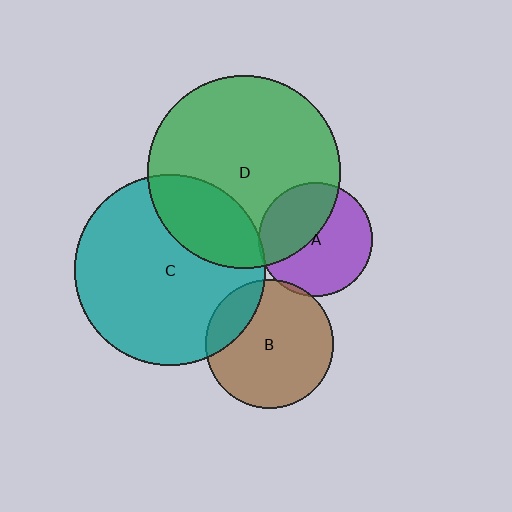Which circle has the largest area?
Circle D (green).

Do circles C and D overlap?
Yes.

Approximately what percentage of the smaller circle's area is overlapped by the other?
Approximately 25%.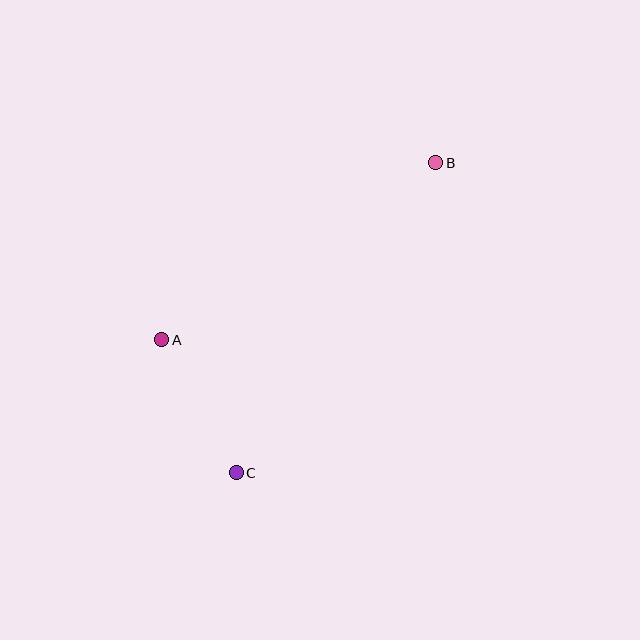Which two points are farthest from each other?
Points B and C are farthest from each other.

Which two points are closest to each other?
Points A and C are closest to each other.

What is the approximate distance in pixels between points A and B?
The distance between A and B is approximately 326 pixels.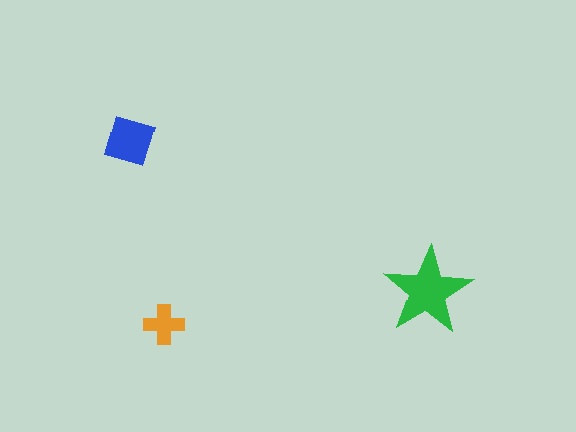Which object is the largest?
The green star.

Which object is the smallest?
The orange cross.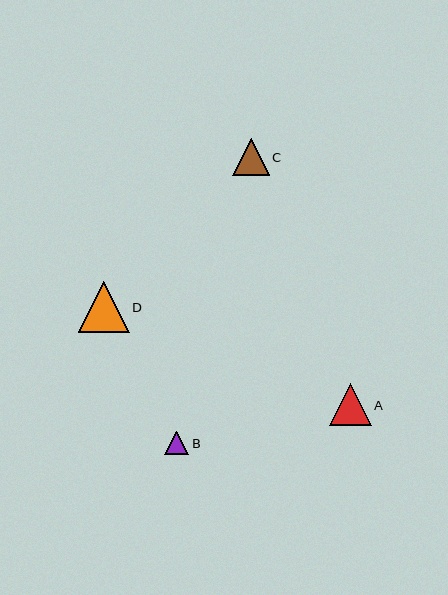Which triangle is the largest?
Triangle D is the largest with a size of approximately 51 pixels.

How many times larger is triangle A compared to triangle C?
Triangle A is approximately 1.1 times the size of triangle C.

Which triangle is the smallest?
Triangle B is the smallest with a size of approximately 24 pixels.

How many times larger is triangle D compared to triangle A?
Triangle D is approximately 1.2 times the size of triangle A.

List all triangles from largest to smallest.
From largest to smallest: D, A, C, B.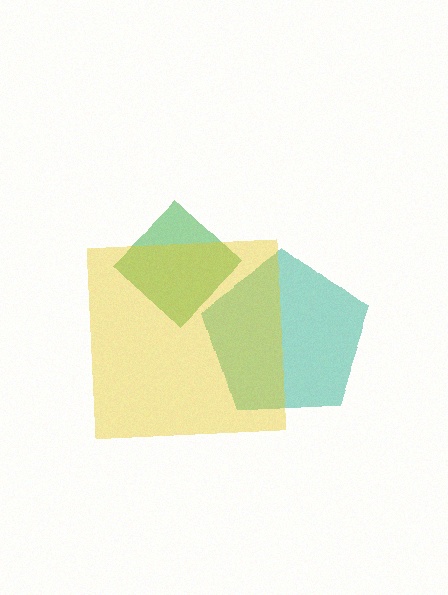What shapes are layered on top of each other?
The layered shapes are: a teal pentagon, a green diamond, a yellow square.